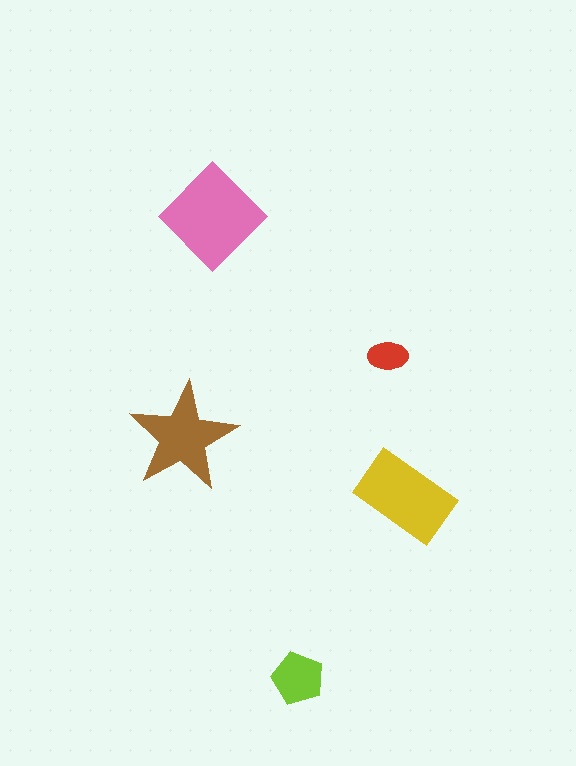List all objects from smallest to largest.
The red ellipse, the lime pentagon, the brown star, the yellow rectangle, the pink diamond.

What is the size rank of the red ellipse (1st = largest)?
5th.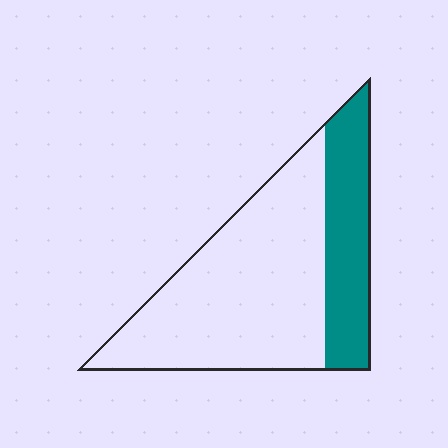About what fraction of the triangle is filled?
About one quarter (1/4).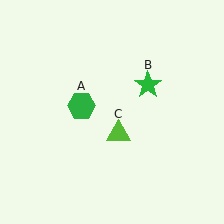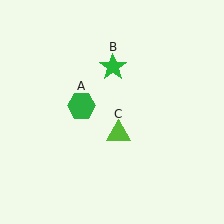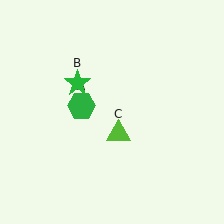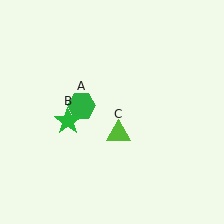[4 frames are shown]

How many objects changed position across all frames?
1 object changed position: green star (object B).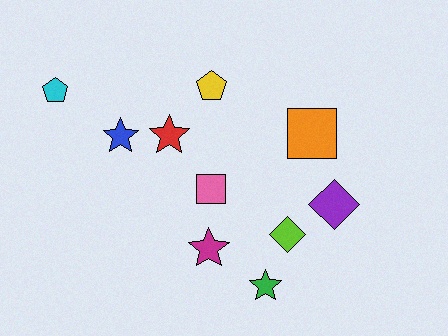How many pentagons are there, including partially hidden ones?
There are 2 pentagons.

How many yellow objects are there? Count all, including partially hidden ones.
There is 1 yellow object.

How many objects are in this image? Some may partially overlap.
There are 10 objects.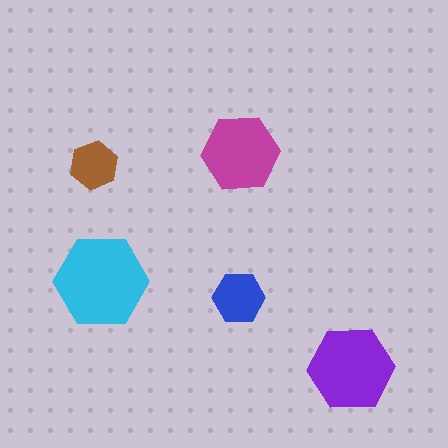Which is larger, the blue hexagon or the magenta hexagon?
The magenta one.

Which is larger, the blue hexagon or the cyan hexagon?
The cyan one.